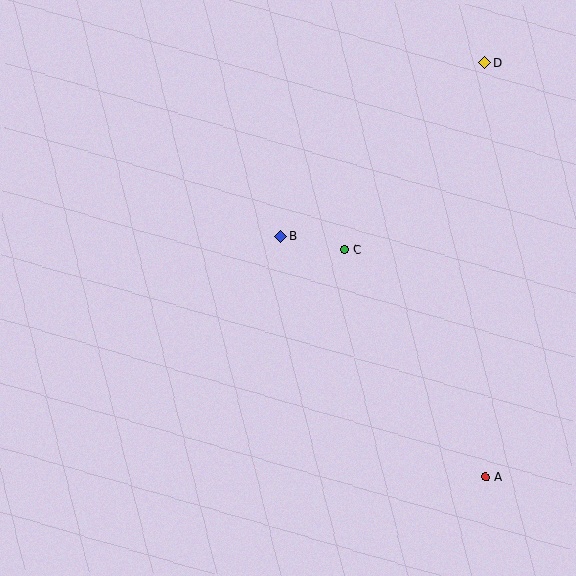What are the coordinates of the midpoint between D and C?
The midpoint between D and C is at (415, 156).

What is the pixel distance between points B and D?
The distance between B and D is 268 pixels.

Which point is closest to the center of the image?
Point B at (281, 236) is closest to the center.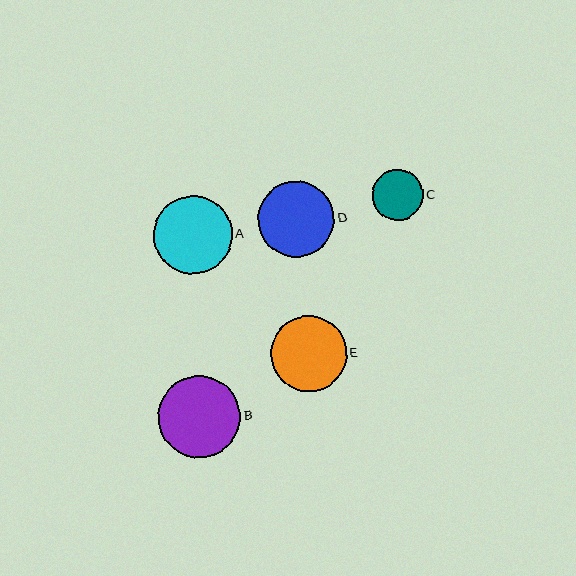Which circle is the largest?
Circle B is the largest with a size of approximately 82 pixels.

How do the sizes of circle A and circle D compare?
Circle A and circle D are approximately the same size.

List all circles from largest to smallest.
From largest to smallest: B, A, D, E, C.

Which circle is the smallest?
Circle C is the smallest with a size of approximately 51 pixels.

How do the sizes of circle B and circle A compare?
Circle B and circle A are approximately the same size.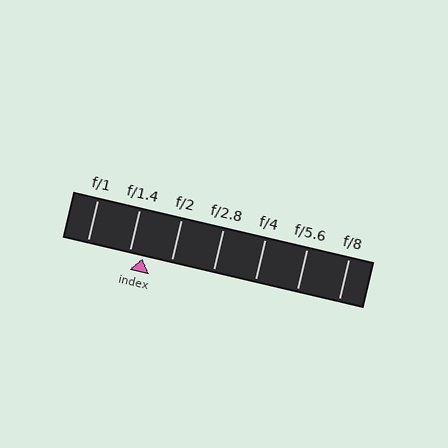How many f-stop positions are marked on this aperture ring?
There are 7 f-stop positions marked.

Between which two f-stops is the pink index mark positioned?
The index mark is between f/1.4 and f/2.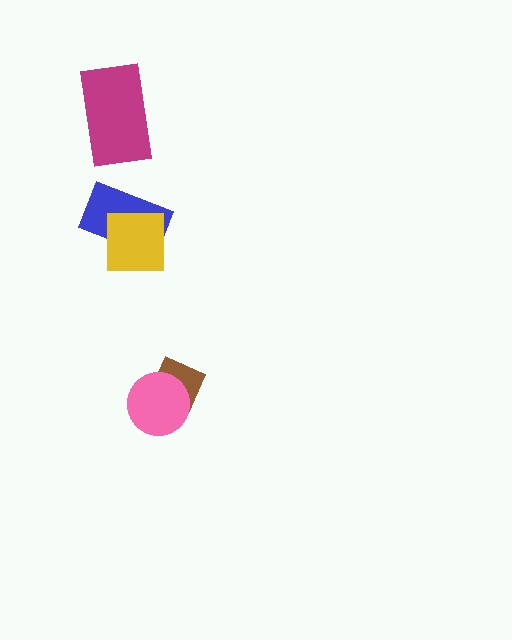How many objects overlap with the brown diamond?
1 object overlaps with the brown diamond.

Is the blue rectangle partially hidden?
Yes, it is partially covered by another shape.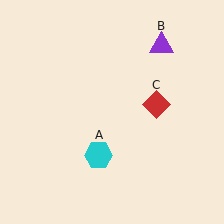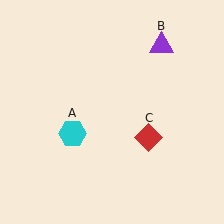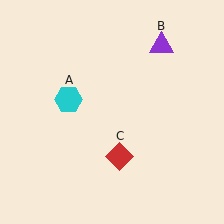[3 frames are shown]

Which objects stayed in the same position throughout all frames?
Purple triangle (object B) remained stationary.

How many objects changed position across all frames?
2 objects changed position: cyan hexagon (object A), red diamond (object C).